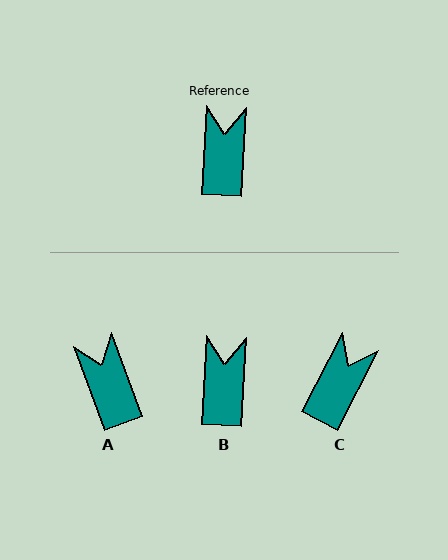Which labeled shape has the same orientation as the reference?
B.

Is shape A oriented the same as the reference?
No, it is off by about 23 degrees.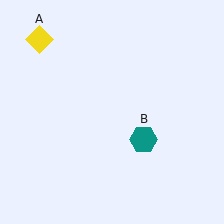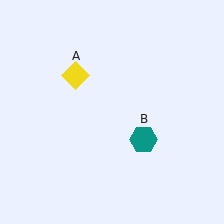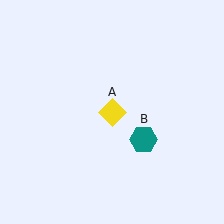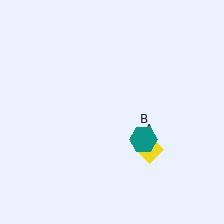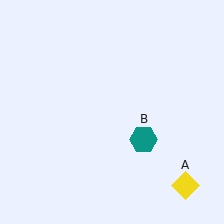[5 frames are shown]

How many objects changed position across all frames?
1 object changed position: yellow diamond (object A).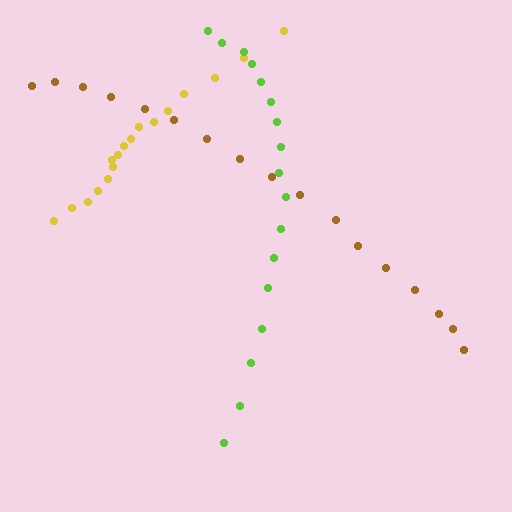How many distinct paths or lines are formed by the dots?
There are 3 distinct paths.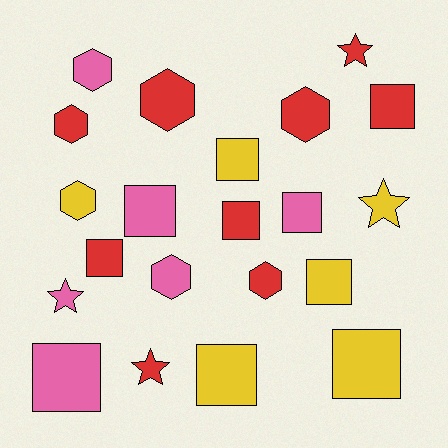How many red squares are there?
There are 3 red squares.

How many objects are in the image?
There are 21 objects.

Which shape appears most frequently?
Square, with 10 objects.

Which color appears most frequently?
Red, with 9 objects.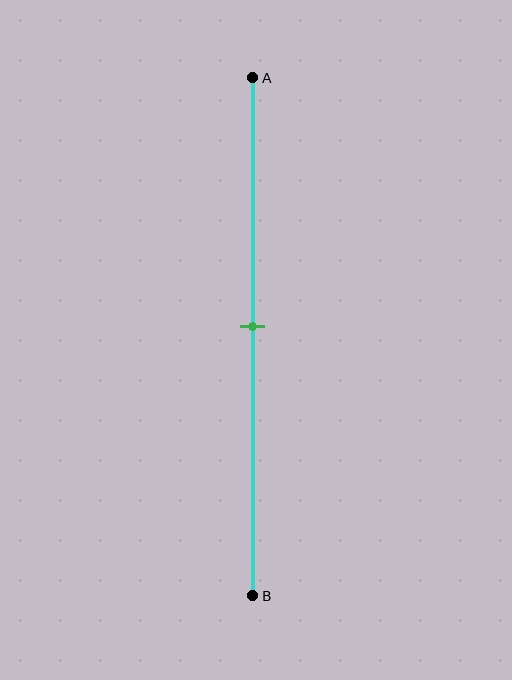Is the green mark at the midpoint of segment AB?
Yes, the mark is approximately at the midpoint.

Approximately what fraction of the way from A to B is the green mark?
The green mark is approximately 50% of the way from A to B.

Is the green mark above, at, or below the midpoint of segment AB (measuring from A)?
The green mark is approximately at the midpoint of segment AB.